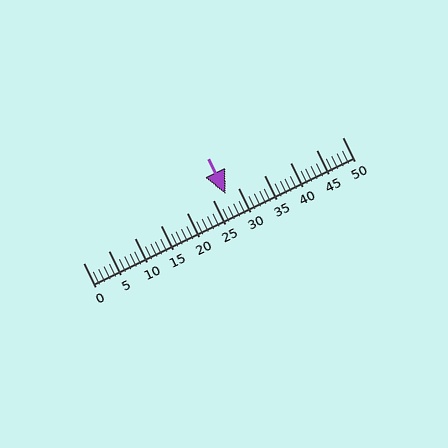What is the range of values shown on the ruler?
The ruler shows values from 0 to 50.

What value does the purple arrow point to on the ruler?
The purple arrow points to approximately 28.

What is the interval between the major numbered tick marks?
The major tick marks are spaced 5 units apart.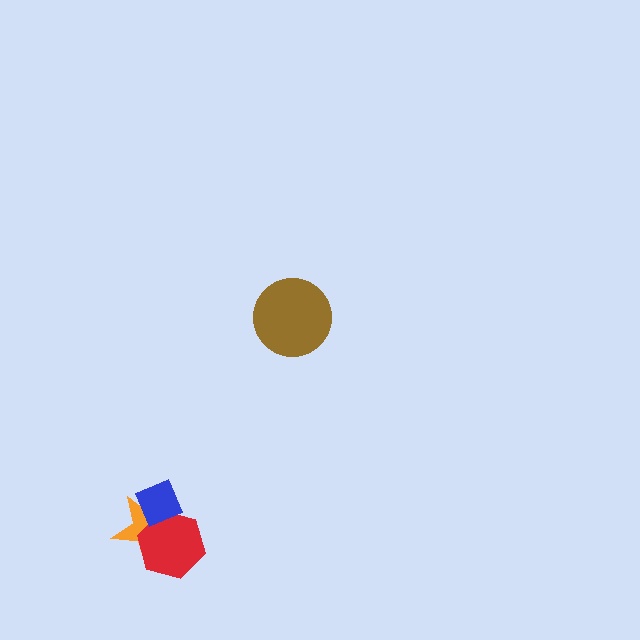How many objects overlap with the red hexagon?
2 objects overlap with the red hexagon.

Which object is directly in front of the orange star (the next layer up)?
The red hexagon is directly in front of the orange star.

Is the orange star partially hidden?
Yes, it is partially covered by another shape.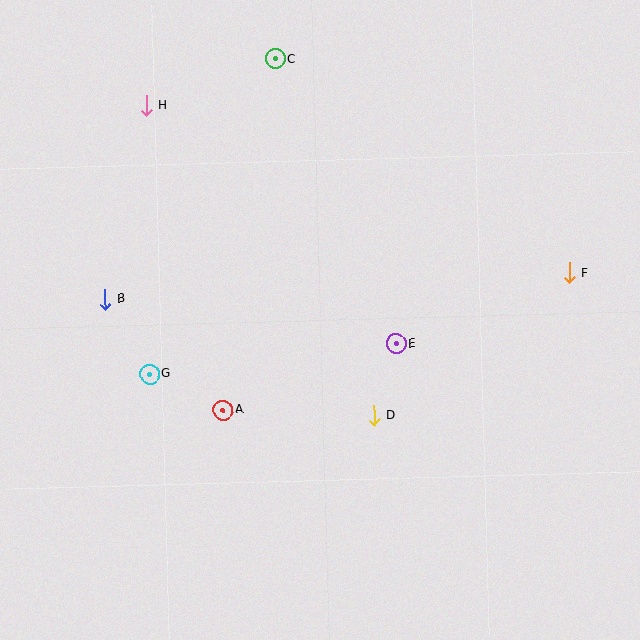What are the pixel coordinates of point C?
Point C is at (275, 59).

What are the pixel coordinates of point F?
Point F is at (569, 273).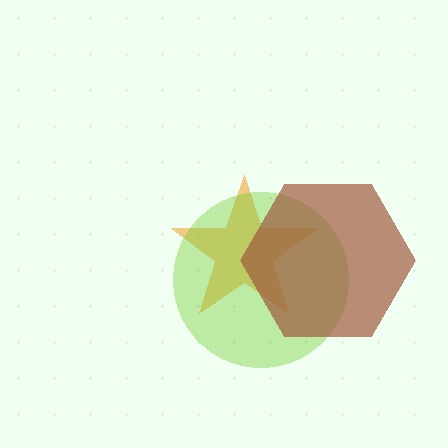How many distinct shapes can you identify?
There are 3 distinct shapes: an orange star, a lime circle, a brown hexagon.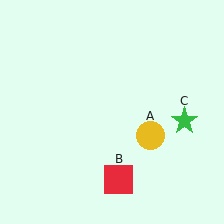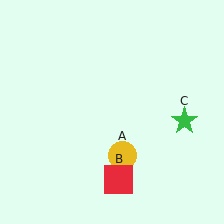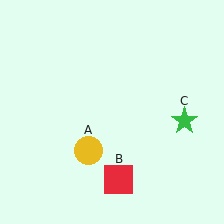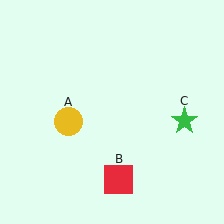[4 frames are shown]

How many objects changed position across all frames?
1 object changed position: yellow circle (object A).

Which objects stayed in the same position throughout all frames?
Red square (object B) and green star (object C) remained stationary.